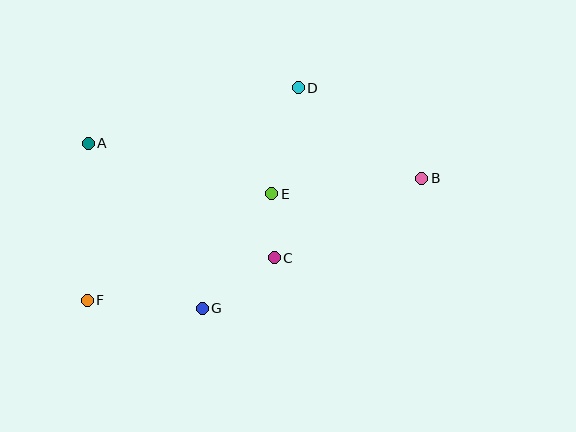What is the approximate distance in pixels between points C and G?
The distance between C and G is approximately 88 pixels.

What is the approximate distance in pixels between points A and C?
The distance between A and C is approximately 218 pixels.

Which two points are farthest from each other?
Points B and F are farthest from each other.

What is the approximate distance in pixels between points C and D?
The distance between C and D is approximately 172 pixels.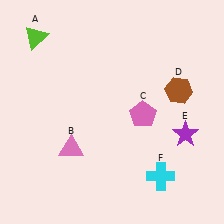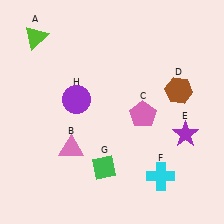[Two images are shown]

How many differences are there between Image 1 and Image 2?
There are 2 differences between the two images.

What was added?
A green diamond (G), a purple circle (H) were added in Image 2.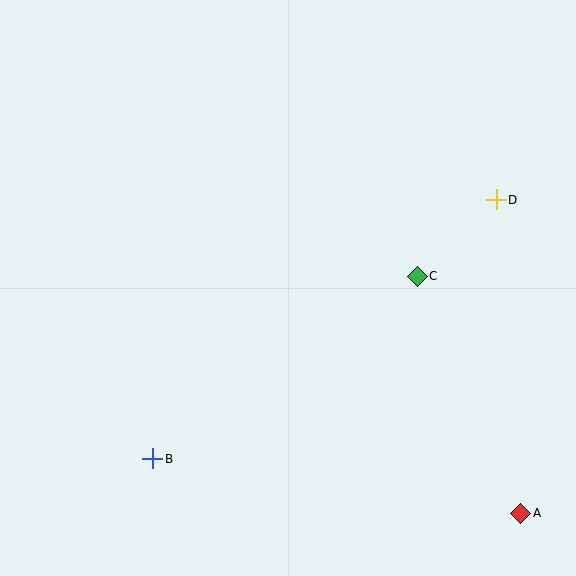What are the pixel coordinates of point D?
Point D is at (496, 200).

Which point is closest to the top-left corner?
Point B is closest to the top-left corner.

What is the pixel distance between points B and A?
The distance between B and A is 372 pixels.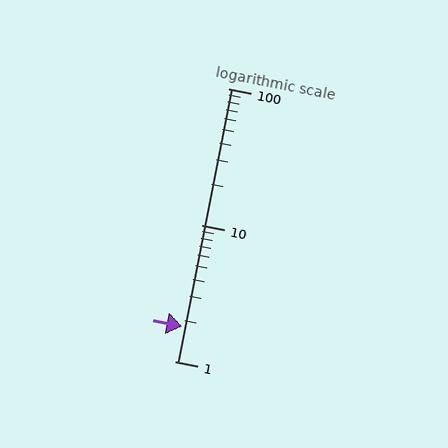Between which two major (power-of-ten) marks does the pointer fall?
The pointer is between 1 and 10.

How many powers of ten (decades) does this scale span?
The scale spans 2 decades, from 1 to 100.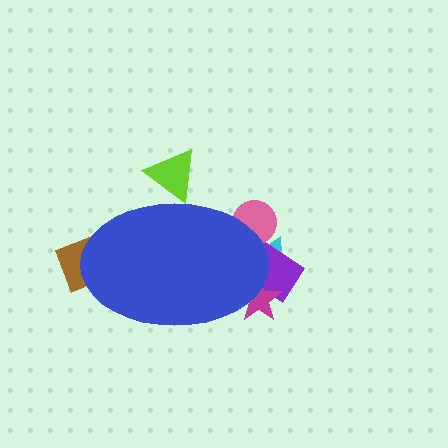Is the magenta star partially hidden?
Yes, the magenta star is partially hidden behind the blue ellipse.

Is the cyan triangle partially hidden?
Yes, the cyan triangle is partially hidden behind the blue ellipse.